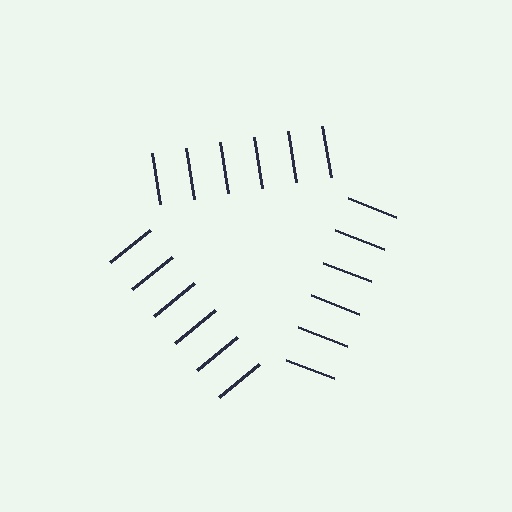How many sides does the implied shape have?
3 sides — the line-ends trace a triangle.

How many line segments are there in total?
18 — 6 along each of the 3 edges.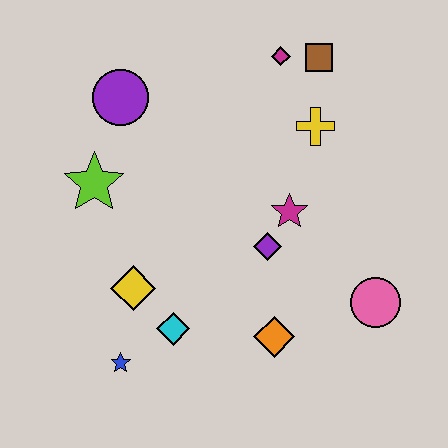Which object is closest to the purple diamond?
The magenta star is closest to the purple diamond.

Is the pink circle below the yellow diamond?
Yes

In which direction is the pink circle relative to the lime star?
The pink circle is to the right of the lime star.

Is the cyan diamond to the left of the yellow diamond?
No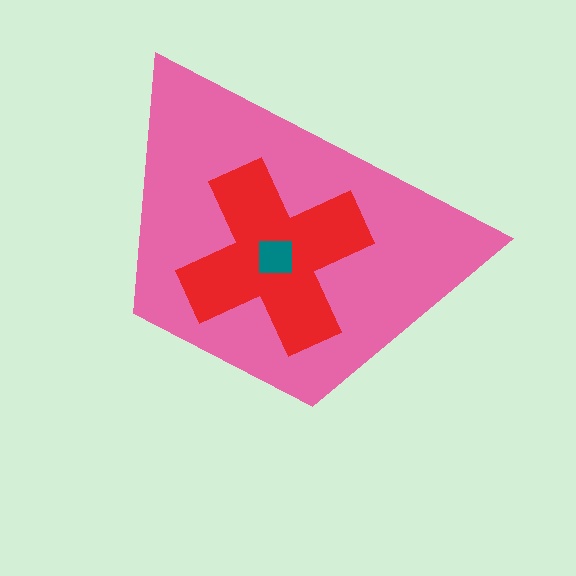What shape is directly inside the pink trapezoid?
The red cross.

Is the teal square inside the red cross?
Yes.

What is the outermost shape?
The pink trapezoid.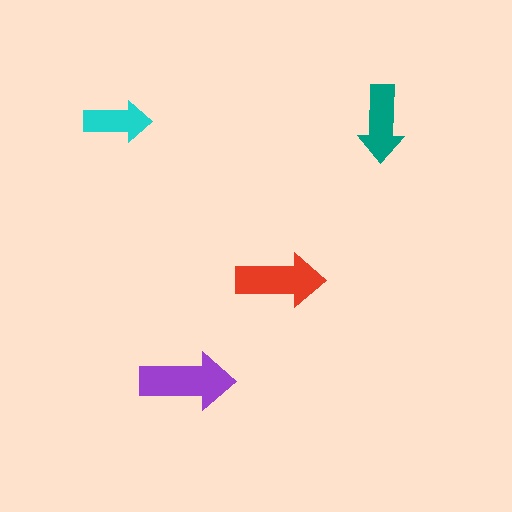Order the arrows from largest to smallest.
the purple one, the red one, the teal one, the cyan one.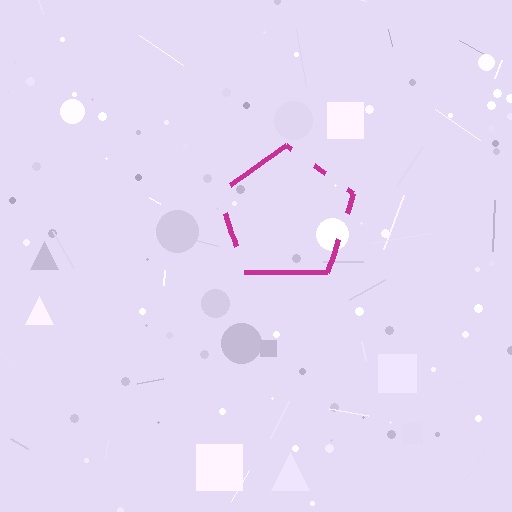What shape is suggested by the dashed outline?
The dashed outline suggests a pentagon.